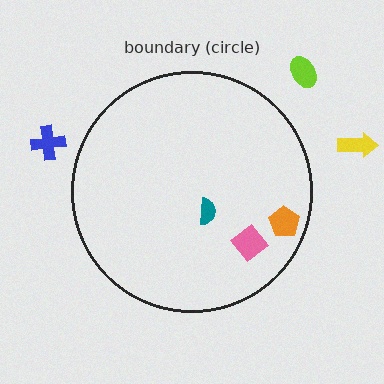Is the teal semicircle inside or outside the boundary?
Inside.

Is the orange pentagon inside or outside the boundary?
Inside.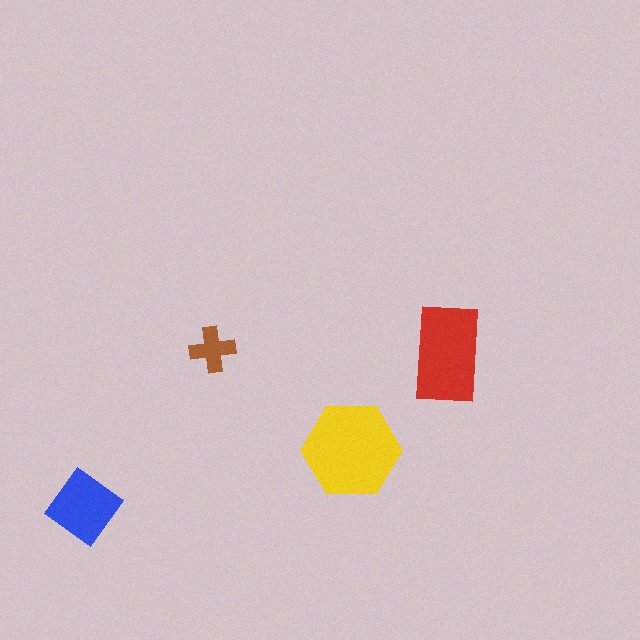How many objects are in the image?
There are 4 objects in the image.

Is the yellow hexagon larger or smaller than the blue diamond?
Larger.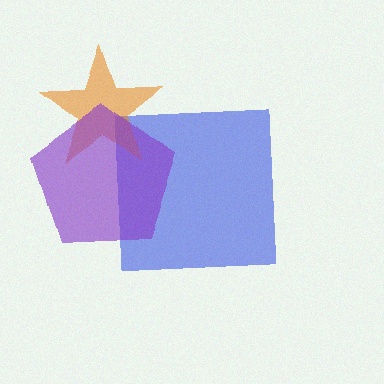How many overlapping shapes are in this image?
There are 3 overlapping shapes in the image.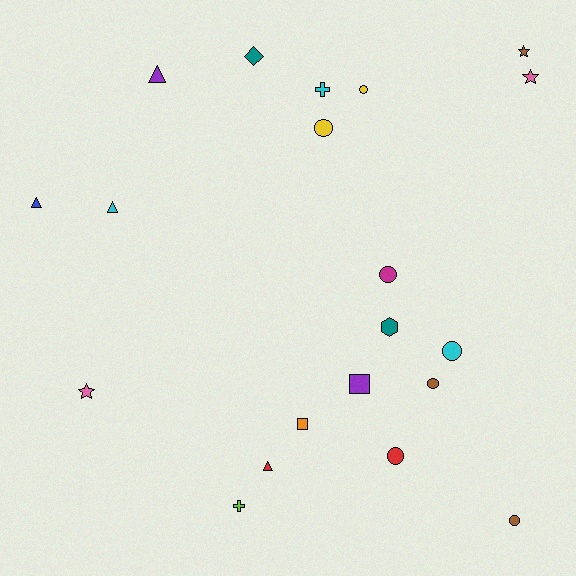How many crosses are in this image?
There are 2 crosses.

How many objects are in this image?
There are 20 objects.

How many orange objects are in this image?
There is 1 orange object.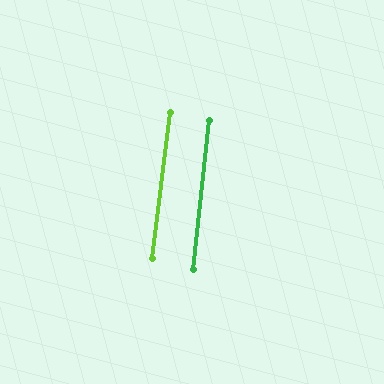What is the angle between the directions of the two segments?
Approximately 1 degree.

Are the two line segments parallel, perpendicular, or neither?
Parallel — their directions differ by only 1.2°.